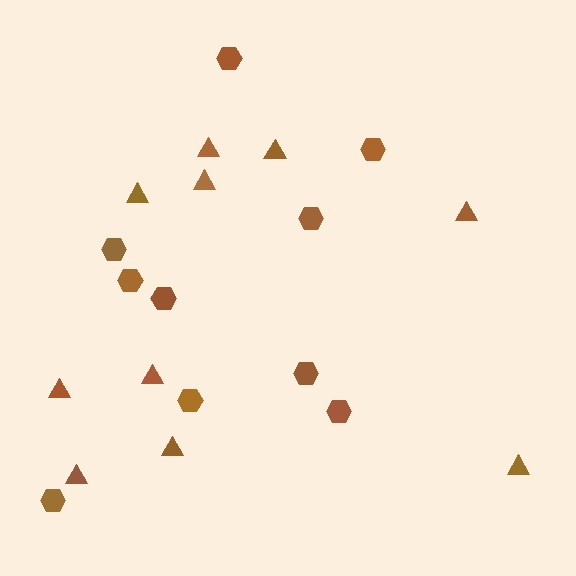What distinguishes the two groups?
There are 2 groups: one group of triangles (10) and one group of hexagons (10).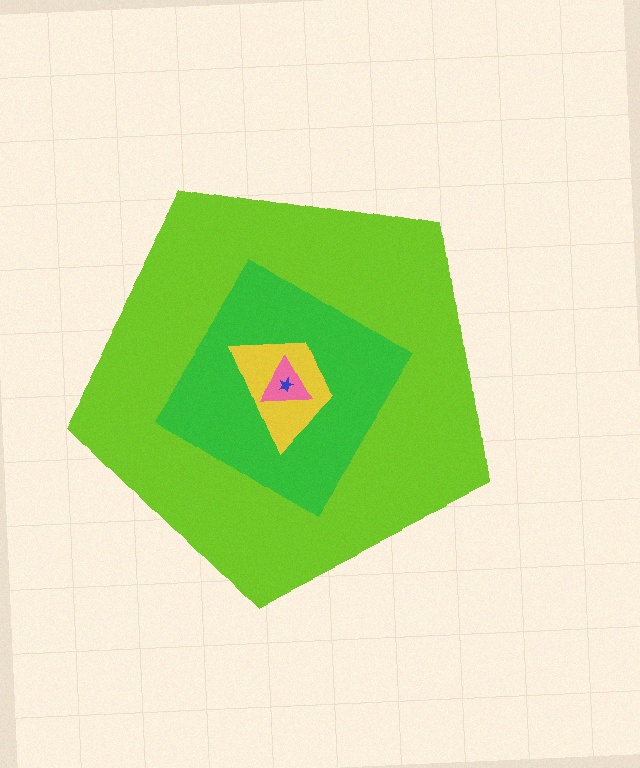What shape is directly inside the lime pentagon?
The green diamond.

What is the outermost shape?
The lime pentagon.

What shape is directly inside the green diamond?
The yellow trapezoid.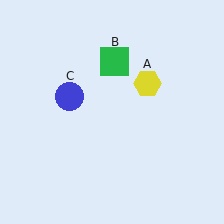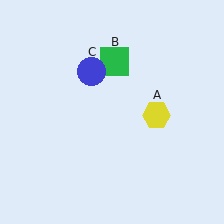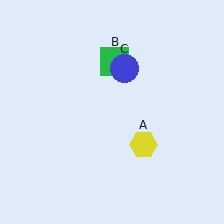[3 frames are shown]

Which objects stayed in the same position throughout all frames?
Green square (object B) remained stationary.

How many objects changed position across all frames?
2 objects changed position: yellow hexagon (object A), blue circle (object C).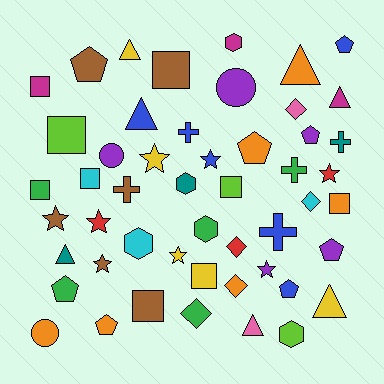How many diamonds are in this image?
There are 5 diamonds.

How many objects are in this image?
There are 50 objects.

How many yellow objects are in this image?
There are 5 yellow objects.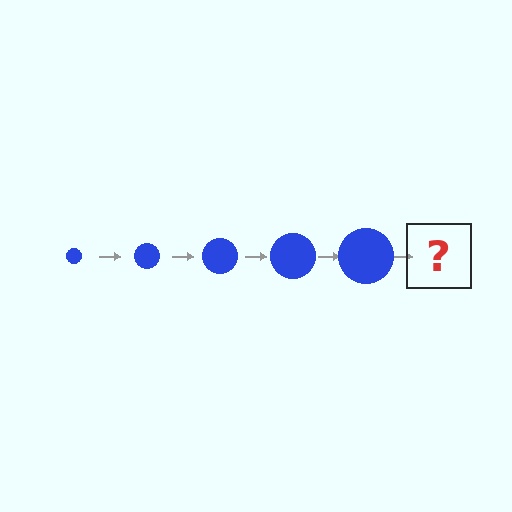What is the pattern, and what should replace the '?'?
The pattern is that the circle gets progressively larger each step. The '?' should be a blue circle, larger than the previous one.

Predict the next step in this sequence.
The next step is a blue circle, larger than the previous one.